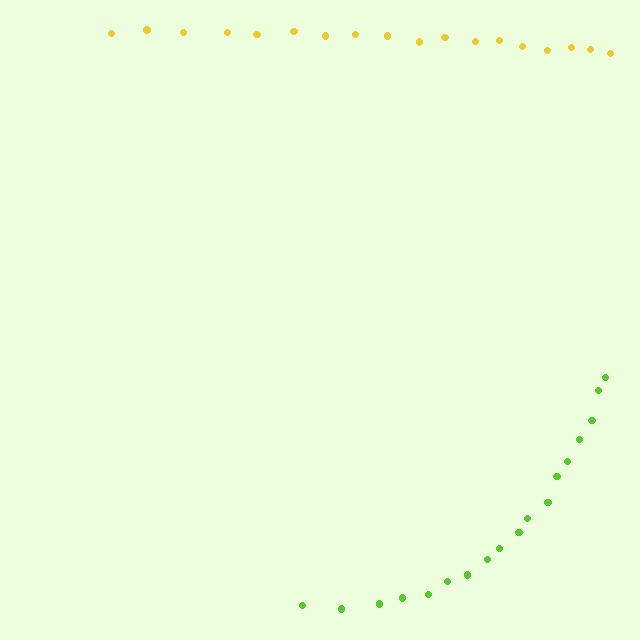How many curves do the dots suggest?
There are 2 distinct paths.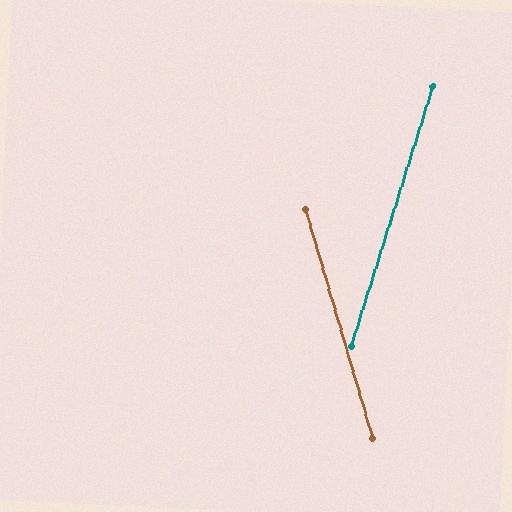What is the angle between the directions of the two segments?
Approximately 34 degrees.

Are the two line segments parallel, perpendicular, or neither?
Neither parallel nor perpendicular — they differ by about 34°.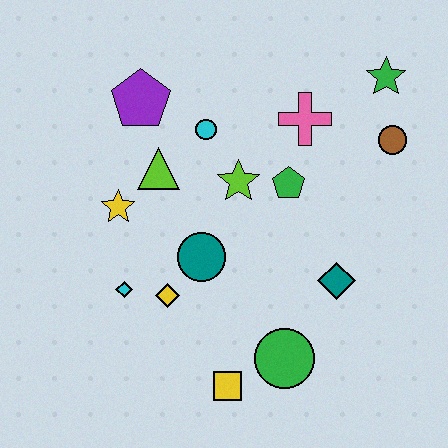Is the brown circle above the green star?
No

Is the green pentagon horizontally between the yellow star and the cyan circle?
No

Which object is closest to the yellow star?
The lime triangle is closest to the yellow star.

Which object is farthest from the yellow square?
The green star is farthest from the yellow square.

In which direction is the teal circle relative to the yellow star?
The teal circle is to the right of the yellow star.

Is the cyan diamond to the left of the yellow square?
Yes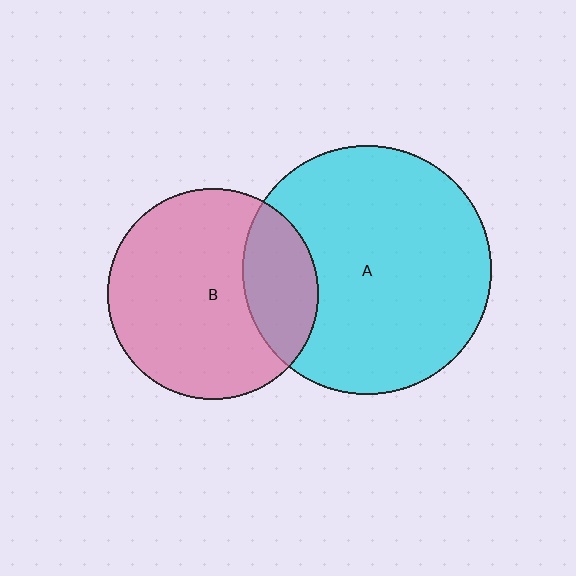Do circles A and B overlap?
Yes.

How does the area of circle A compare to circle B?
Approximately 1.4 times.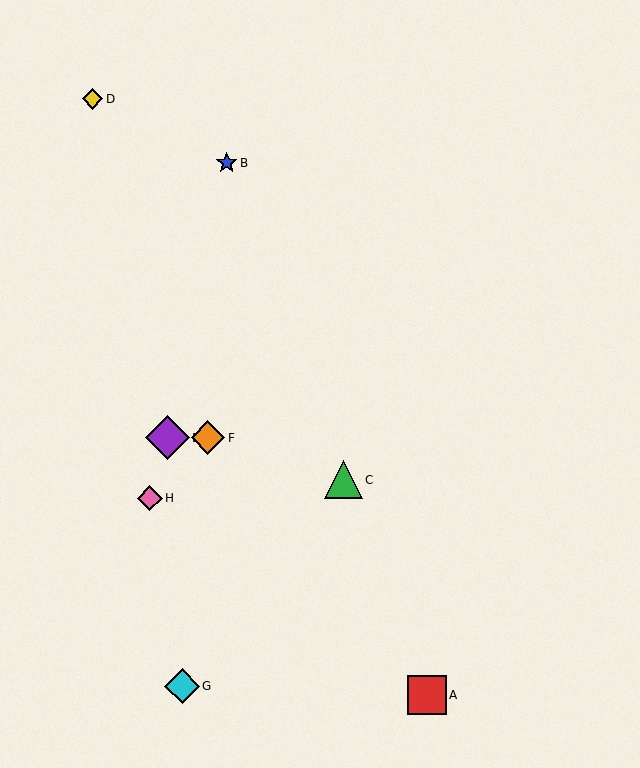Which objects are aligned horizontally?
Objects E, F are aligned horizontally.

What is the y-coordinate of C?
Object C is at y≈480.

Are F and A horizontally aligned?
No, F is at y≈438 and A is at y≈695.